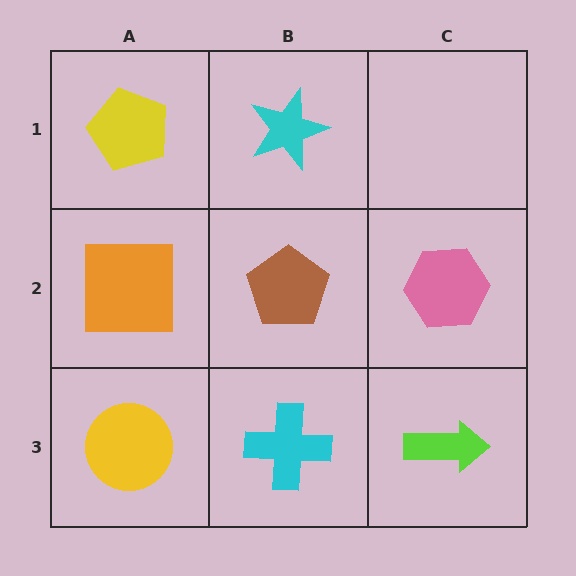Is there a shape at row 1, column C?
No, that cell is empty.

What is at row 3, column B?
A cyan cross.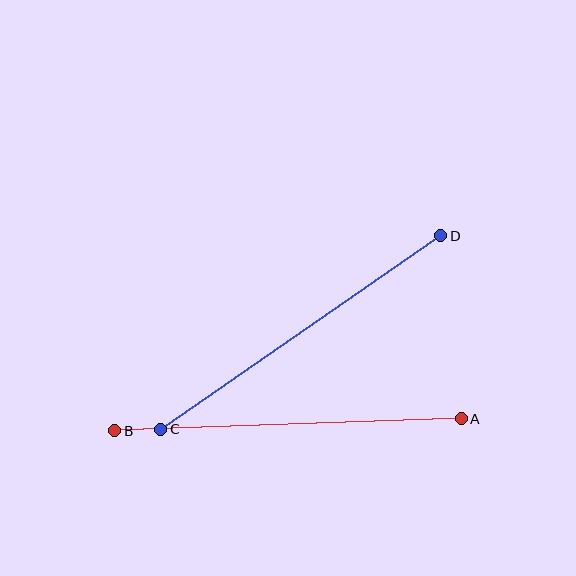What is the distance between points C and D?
The distance is approximately 340 pixels.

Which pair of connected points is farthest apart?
Points A and B are farthest apart.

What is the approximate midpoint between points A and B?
The midpoint is at approximately (288, 425) pixels.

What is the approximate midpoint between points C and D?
The midpoint is at approximately (301, 332) pixels.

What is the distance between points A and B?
The distance is approximately 347 pixels.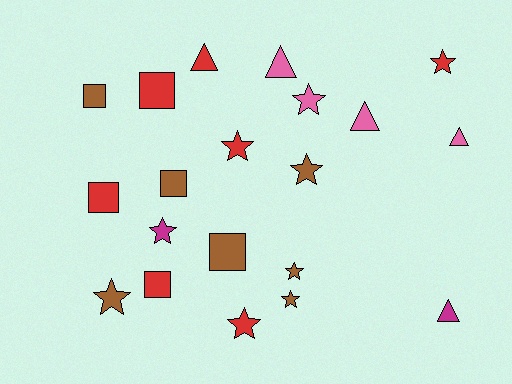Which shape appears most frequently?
Star, with 9 objects.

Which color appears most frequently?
Brown, with 7 objects.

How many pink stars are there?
There is 1 pink star.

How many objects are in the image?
There are 20 objects.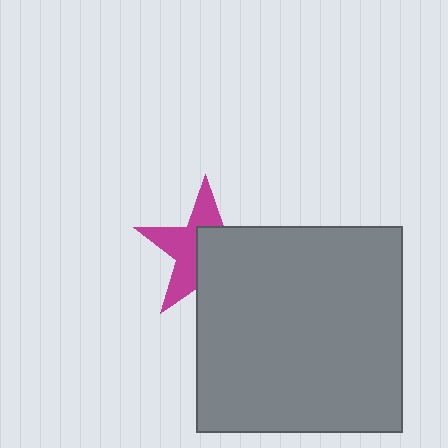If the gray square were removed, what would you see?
You would see the complete magenta star.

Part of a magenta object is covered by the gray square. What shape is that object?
It is a star.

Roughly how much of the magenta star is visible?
About half of it is visible (roughly 48%).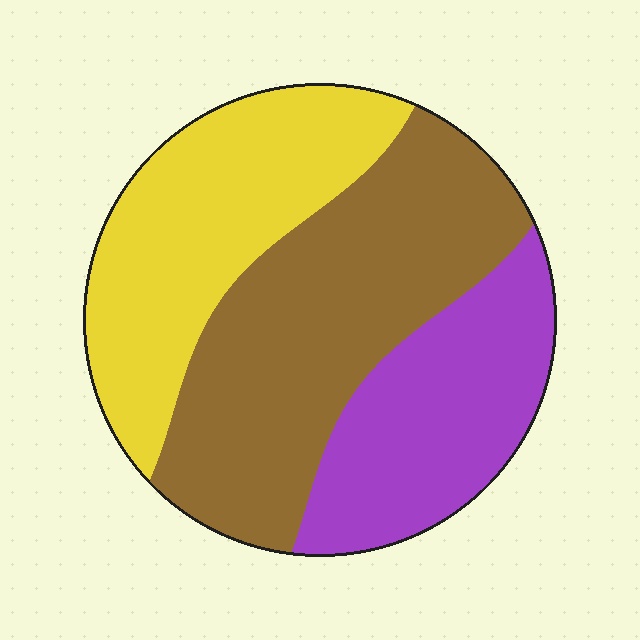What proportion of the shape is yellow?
Yellow covers 32% of the shape.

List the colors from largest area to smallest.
From largest to smallest: brown, yellow, purple.